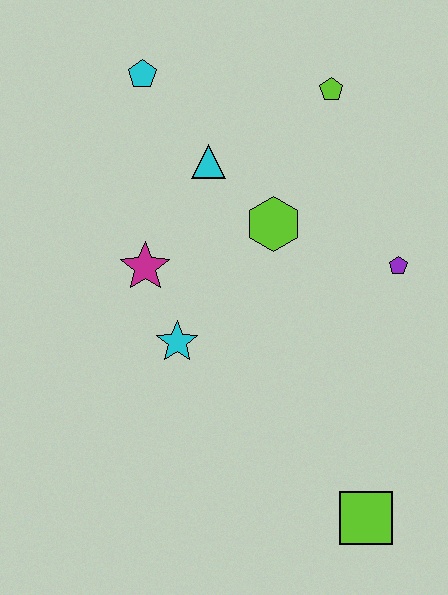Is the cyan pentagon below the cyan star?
No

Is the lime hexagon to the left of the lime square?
Yes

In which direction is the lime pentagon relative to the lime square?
The lime pentagon is above the lime square.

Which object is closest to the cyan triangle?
The lime hexagon is closest to the cyan triangle.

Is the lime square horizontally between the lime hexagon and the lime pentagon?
No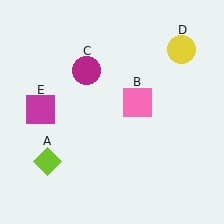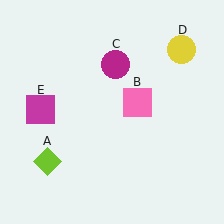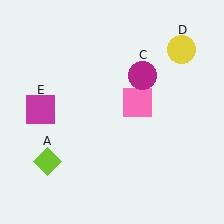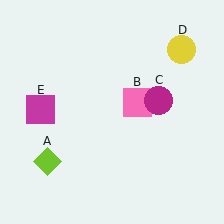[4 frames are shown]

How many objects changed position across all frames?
1 object changed position: magenta circle (object C).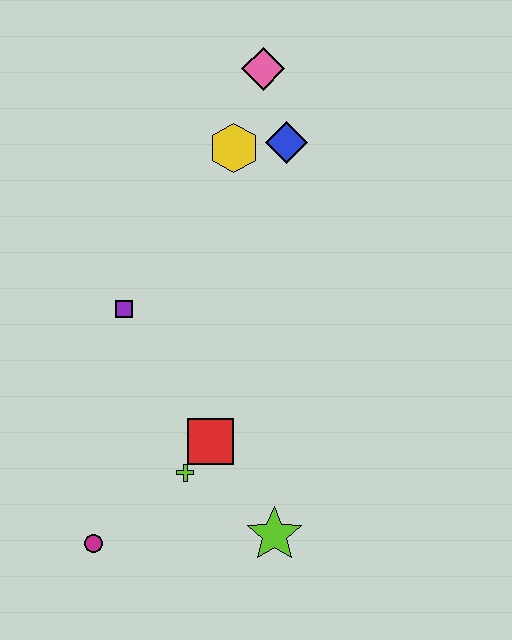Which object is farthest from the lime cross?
The pink diamond is farthest from the lime cross.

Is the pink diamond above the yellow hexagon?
Yes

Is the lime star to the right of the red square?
Yes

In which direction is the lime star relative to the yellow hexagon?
The lime star is below the yellow hexagon.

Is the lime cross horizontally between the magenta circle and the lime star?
Yes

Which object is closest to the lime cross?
The red square is closest to the lime cross.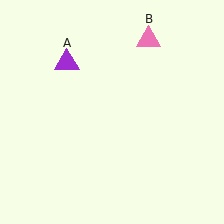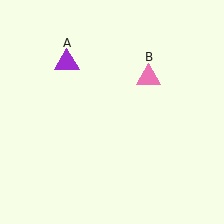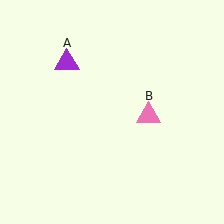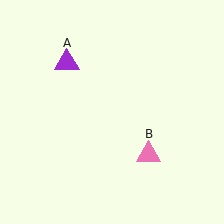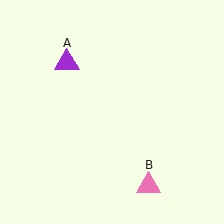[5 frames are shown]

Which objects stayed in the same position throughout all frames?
Purple triangle (object A) remained stationary.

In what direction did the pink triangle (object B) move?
The pink triangle (object B) moved down.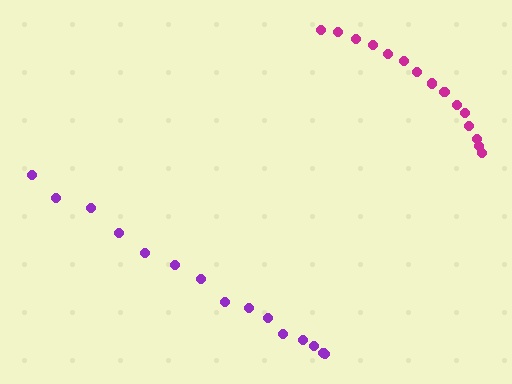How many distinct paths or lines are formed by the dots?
There are 2 distinct paths.